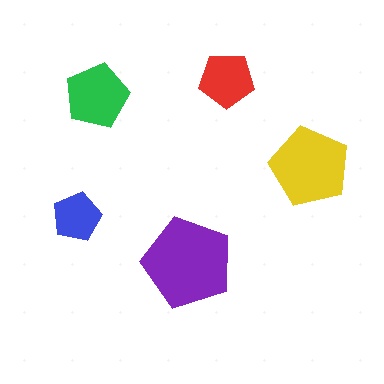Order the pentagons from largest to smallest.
the purple one, the yellow one, the green one, the red one, the blue one.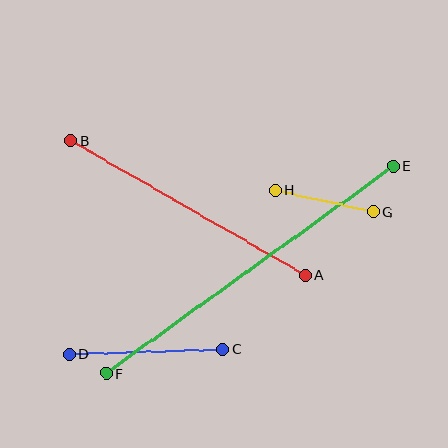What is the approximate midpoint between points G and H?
The midpoint is at approximately (324, 201) pixels.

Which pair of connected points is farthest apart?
Points E and F are farthest apart.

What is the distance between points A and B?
The distance is approximately 271 pixels.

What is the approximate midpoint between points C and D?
The midpoint is at approximately (146, 352) pixels.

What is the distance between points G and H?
The distance is approximately 100 pixels.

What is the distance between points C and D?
The distance is approximately 154 pixels.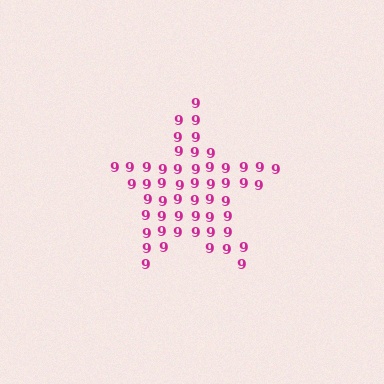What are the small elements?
The small elements are digit 9's.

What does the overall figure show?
The overall figure shows a star.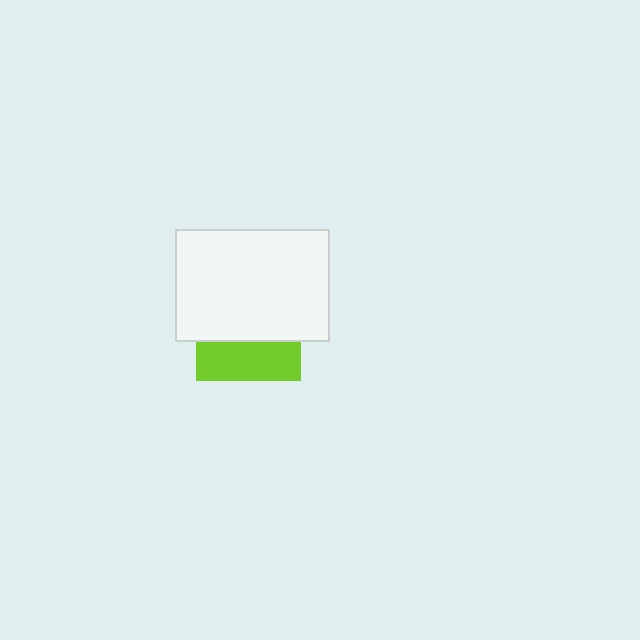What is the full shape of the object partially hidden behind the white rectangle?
The partially hidden object is a lime square.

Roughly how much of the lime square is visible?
A small part of it is visible (roughly 38%).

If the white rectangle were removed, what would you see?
You would see the complete lime square.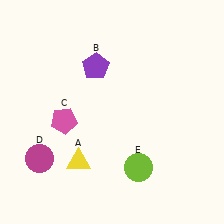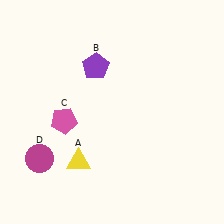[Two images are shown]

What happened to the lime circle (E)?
The lime circle (E) was removed in Image 2. It was in the bottom-right area of Image 1.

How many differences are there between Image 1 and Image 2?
There is 1 difference between the two images.